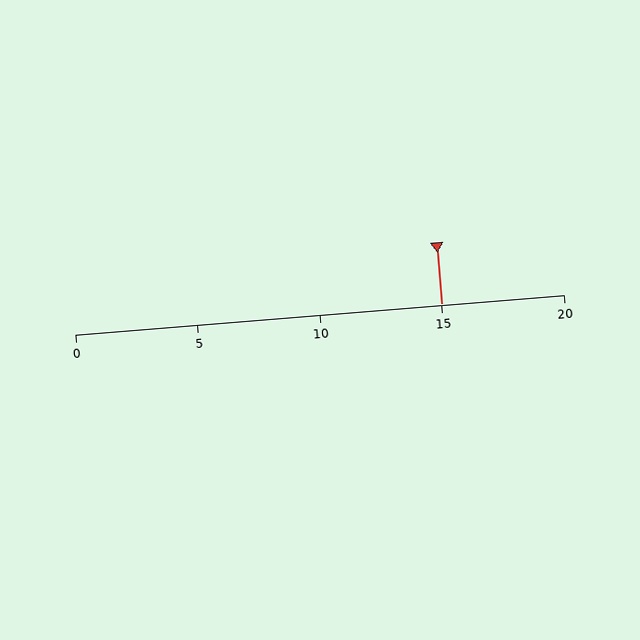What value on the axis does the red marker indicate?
The marker indicates approximately 15.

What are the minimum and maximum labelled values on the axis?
The axis runs from 0 to 20.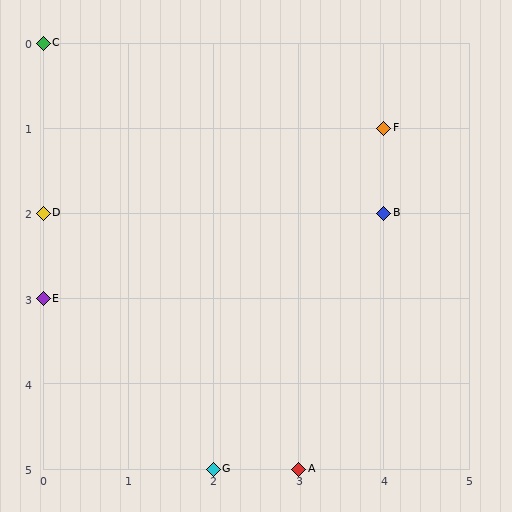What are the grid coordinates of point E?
Point E is at grid coordinates (0, 3).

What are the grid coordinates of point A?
Point A is at grid coordinates (3, 5).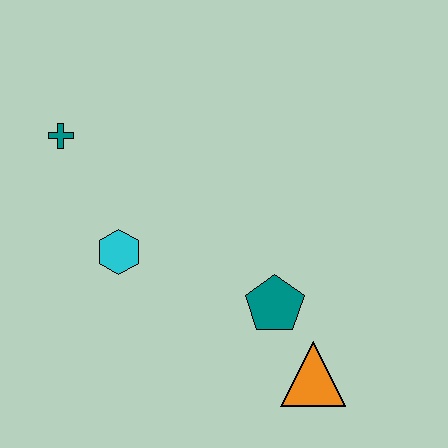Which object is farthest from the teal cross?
The orange triangle is farthest from the teal cross.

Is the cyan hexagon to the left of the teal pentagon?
Yes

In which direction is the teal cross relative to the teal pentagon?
The teal cross is to the left of the teal pentagon.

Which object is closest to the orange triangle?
The teal pentagon is closest to the orange triangle.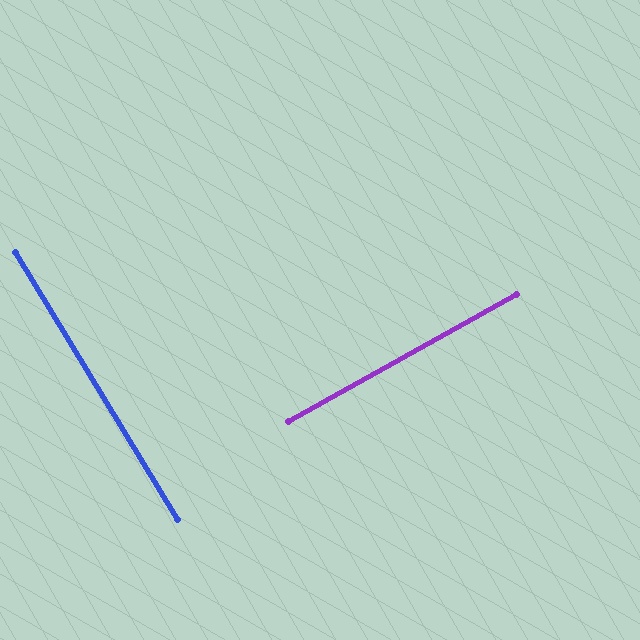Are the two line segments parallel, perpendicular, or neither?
Perpendicular — they meet at approximately 88°.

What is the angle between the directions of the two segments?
Approximately 88 degrees.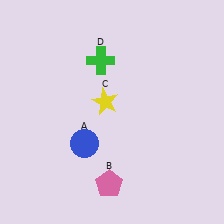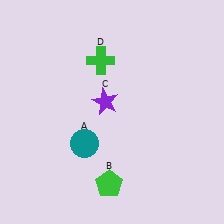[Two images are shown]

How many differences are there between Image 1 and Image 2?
There are 3 differences between the two images.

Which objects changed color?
A changed from blue to teal. B changed from pink to green. C changed from yellow to purple.